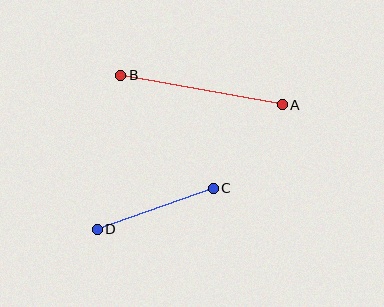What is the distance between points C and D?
The distance is approximately 123 pixels.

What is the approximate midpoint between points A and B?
The midpoint is at approximately (201, 90) pixels.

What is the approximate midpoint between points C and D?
The midpoint is at approximately (155, 209) pixels.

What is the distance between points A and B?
The distance is approximately 165 pixels.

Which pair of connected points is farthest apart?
Points A and B are farthest apart.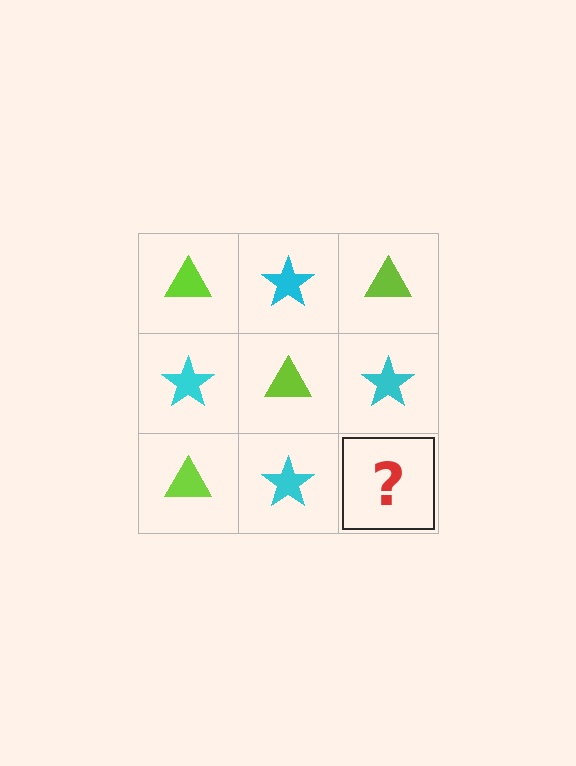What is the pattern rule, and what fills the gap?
The rule is that it alternates lime triangle and cyan star in a checkerboard pattern. The gap should be filled with a lime triangle.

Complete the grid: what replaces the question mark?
The question mark should be replaced with a lime triangle.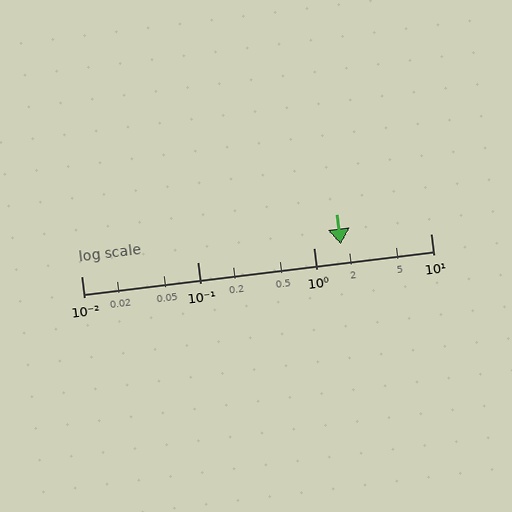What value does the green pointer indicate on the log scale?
The pointer indicates approximately 1.7.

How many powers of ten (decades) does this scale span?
The scale spans 3 decades, from 0.01 to 10.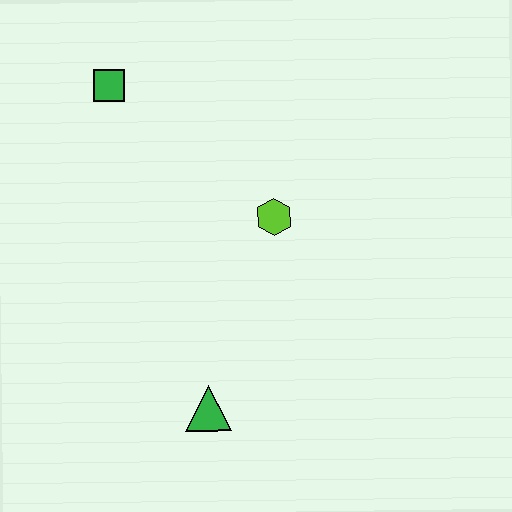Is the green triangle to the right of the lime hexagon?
No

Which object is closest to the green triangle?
The lime hexagon is closest to the green triangle.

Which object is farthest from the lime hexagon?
The green square is farthest from the lime hexagon.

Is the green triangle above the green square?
No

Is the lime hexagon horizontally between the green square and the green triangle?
No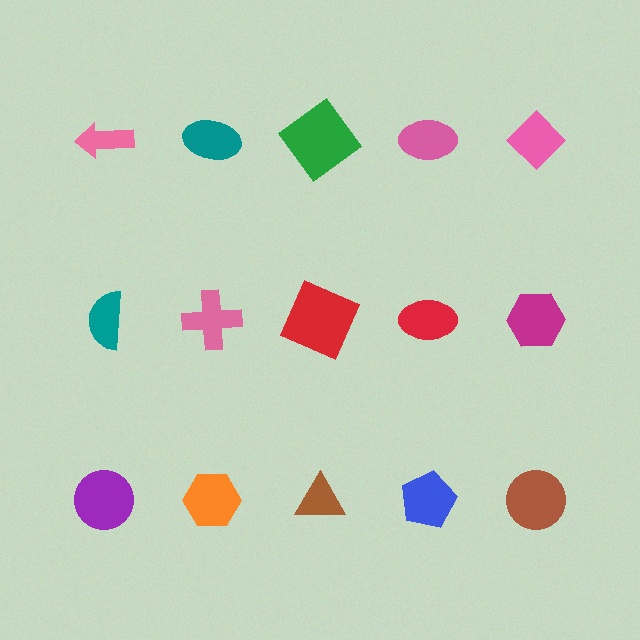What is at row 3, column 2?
An orange hexagon.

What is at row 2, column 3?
A red square.